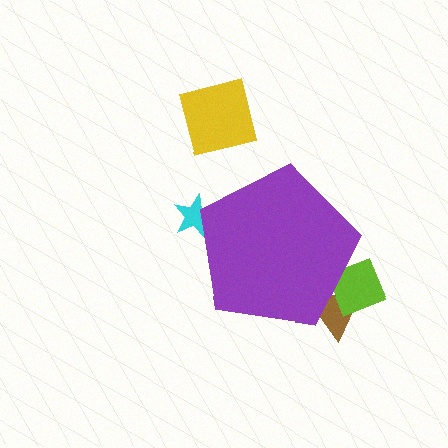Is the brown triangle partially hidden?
Yes, the brown triangle is partially hidden behind the purple pentagon.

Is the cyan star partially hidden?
Yes, the cyan star is partially hidden behind the purple pentagon.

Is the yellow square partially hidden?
No, the yellow square is fully visible.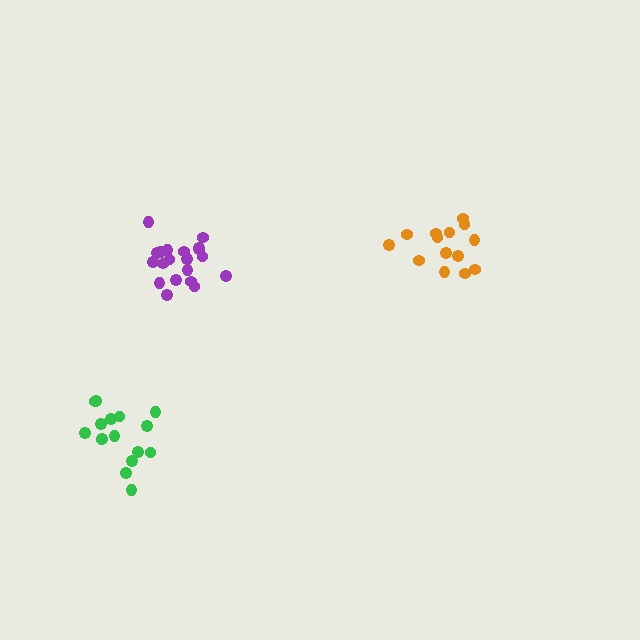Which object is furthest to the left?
The green cluster is leftmost.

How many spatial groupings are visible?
There are 3 spatial groupings.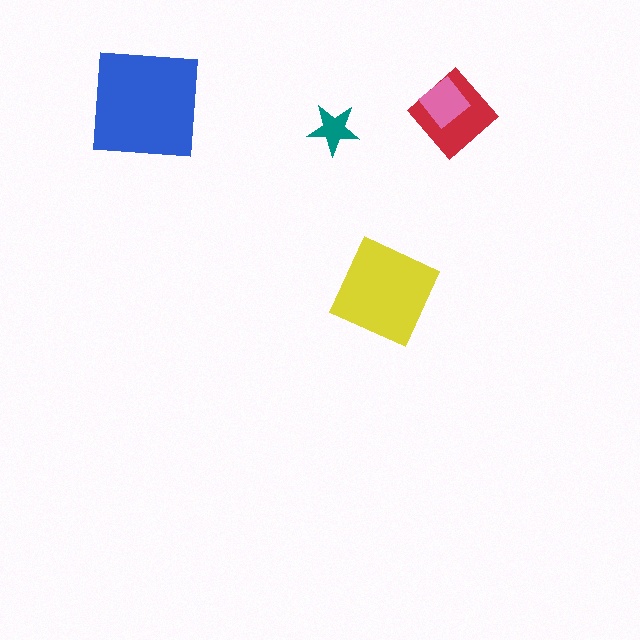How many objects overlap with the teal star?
0 objects overlap with the teal star.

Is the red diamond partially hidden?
Yes, it is partially covered by another shape.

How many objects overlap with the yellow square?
0 objects overlap with the yellow square.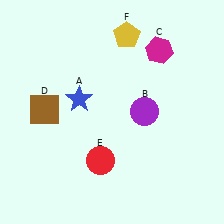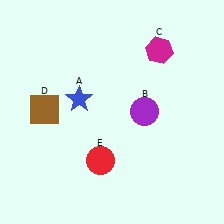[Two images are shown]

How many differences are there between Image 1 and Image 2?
There is 1 difference between the two images.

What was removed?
The yellow pentagon (F) was removed in Image 2.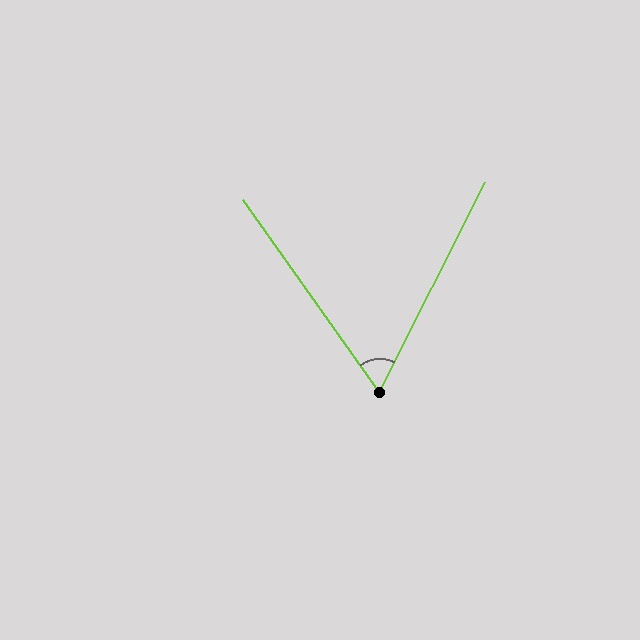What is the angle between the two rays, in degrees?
Approximately 62 degrees.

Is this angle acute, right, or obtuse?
It is acute.